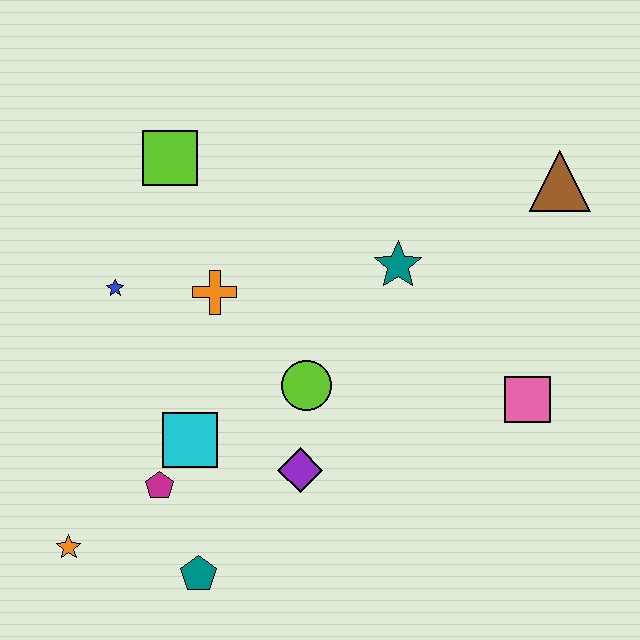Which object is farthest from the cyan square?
The brown triangle is farthest from the cyan square.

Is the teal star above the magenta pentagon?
Yes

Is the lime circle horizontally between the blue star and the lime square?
No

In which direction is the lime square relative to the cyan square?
The lime square is above the cyan square.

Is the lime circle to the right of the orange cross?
Yes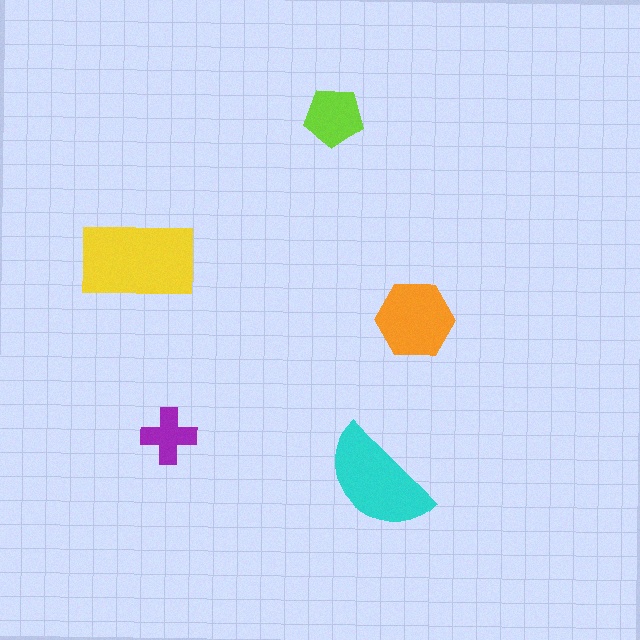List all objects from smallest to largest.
The purple cross, the lime pentagon, the orange hexagon, the cyan semicircle, the yellow rectangle.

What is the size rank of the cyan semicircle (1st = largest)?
2nd.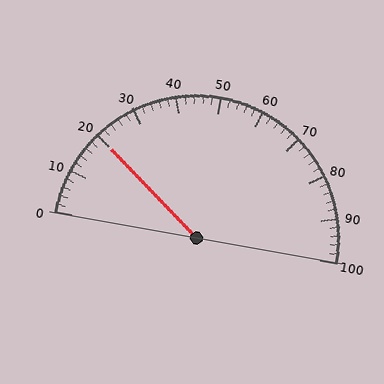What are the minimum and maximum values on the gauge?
The gauge ranges from 0 to 100.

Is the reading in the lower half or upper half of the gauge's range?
The reading is in the lower half of the range (0 to 100).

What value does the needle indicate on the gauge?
The needle indicates approximately 20.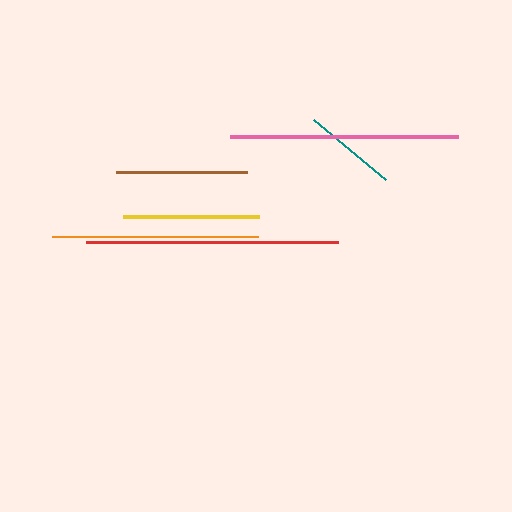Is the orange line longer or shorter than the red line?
The red line is longer than the orange line.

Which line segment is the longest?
The red line is the longest at approximately 252 pixels.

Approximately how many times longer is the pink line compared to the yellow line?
The pink line is approximately 1.7 times the length of the yellow line.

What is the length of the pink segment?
The pink segment is approximately 228 pixels long.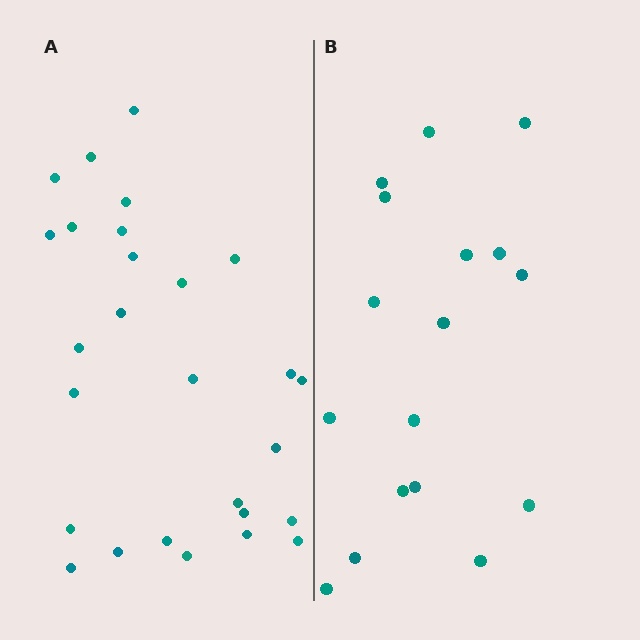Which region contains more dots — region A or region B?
Region A (the left region) has more dots.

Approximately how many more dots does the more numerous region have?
Region A has roughly 10 or so more dots than region B.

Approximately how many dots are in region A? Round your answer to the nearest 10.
About 30 dots. (The exact count is 27, which rounds to 30.)